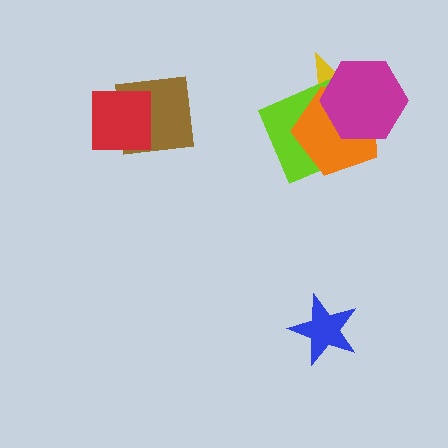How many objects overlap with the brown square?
1 object overlaps with the brown square.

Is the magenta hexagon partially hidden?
No, no other shape covers it.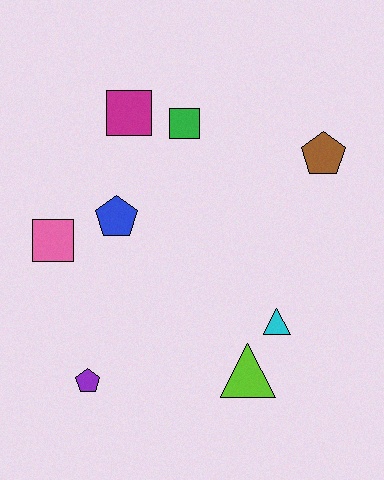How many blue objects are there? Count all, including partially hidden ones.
There is 1 blue object.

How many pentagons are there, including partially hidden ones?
There are 3 pentagons.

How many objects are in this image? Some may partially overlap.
There are 8 objects.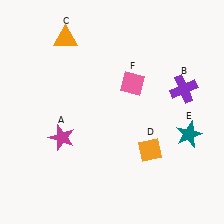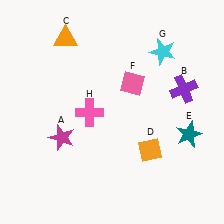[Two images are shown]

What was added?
A cyan star (G), a pink cross (H) were added in Image 2.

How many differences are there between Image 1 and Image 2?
There are 2 differences between the two images.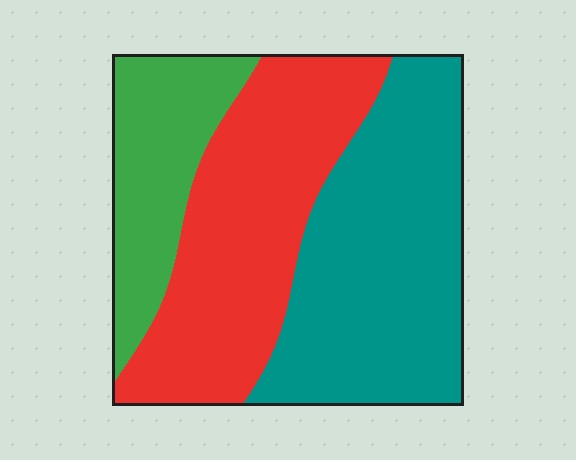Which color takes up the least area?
Green, at roughly 20%.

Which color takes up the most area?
Teal, at roughly 40%.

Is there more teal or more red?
Teal.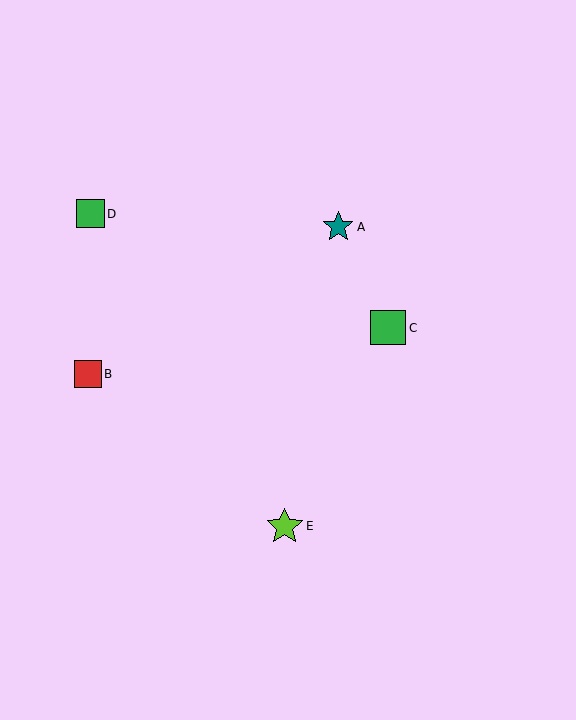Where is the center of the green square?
The center of the green square is at (90, 214).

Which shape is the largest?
The lime star (labeled E) is the largest.